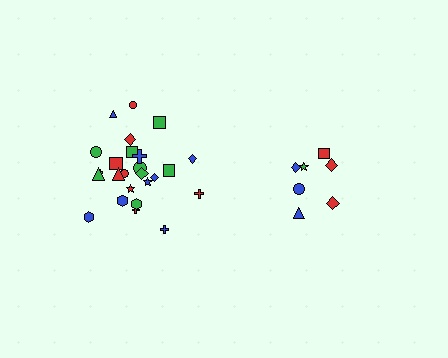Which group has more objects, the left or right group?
The left group.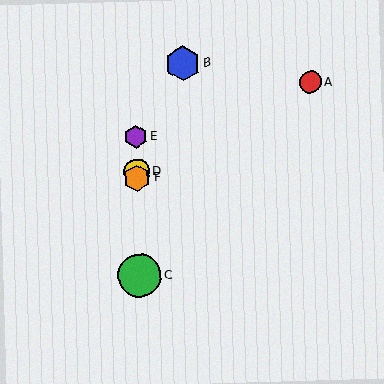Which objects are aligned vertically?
Objects C, D, E, F are aligned vertically.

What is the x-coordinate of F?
Object F is at x≈137.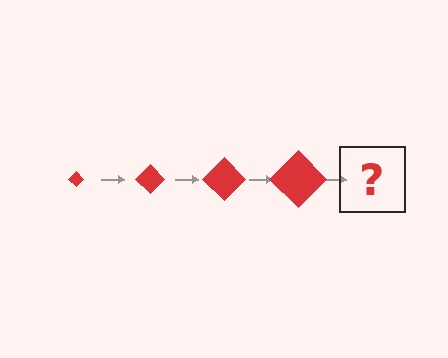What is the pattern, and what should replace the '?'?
The pattern is that the diamond gets progressively larger each step. The '?' should be a red diamond, larger than the previous one.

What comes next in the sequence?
The next element should be a red diamond, larger than the previous one.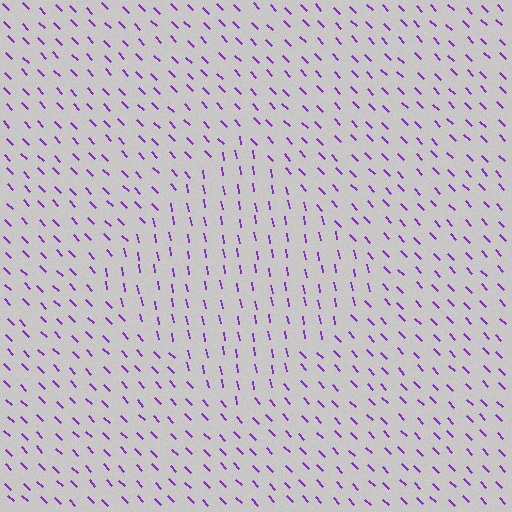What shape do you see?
I see a diamond.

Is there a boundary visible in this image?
Yes, there is a texture boundary formed by a change in line orientation.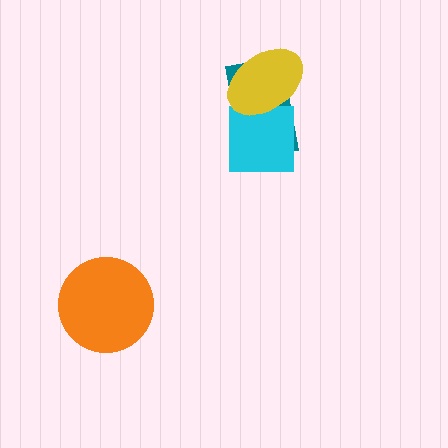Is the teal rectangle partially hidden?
Yes, it is partially covered by another shape.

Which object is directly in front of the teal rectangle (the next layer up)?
The cyan square is directly in front of the teal rectangle.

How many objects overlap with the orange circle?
0 objects overlap with the orange circle.